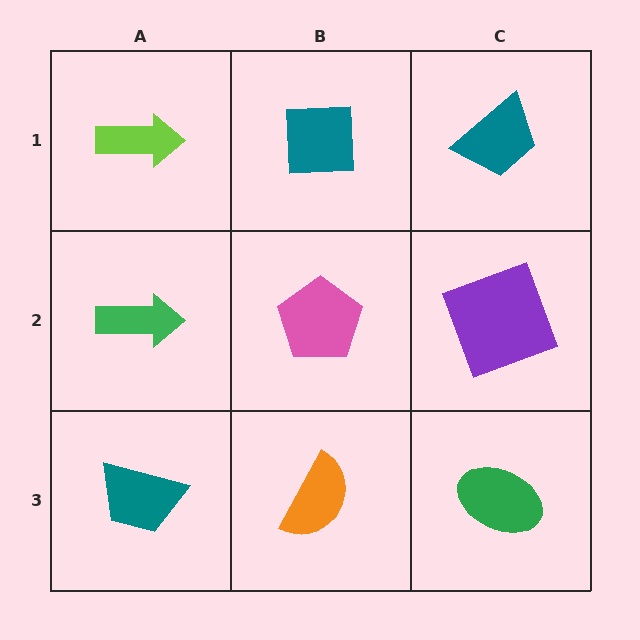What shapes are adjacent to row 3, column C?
A purple square (row 2, column C), an orange semicircle (row 3, column B).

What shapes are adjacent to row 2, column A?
A lime arrow (row 1, column A), a teal trapezoid (row 3, column A), a pink pentagon (row 2, column B).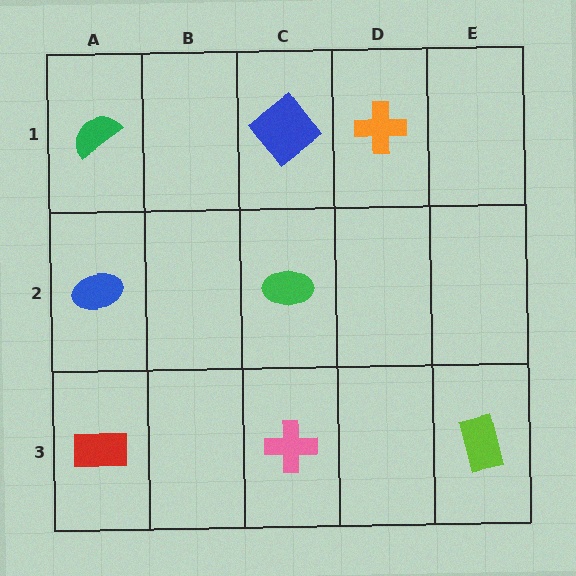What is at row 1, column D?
An orange cross.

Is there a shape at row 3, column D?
No, that cell is empty.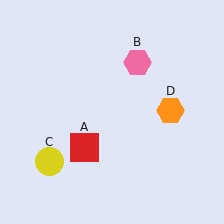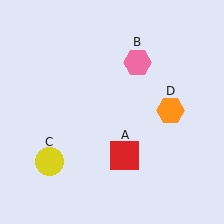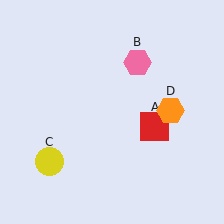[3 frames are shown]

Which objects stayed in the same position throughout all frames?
Pink hexagon (object B) and yellow circle (object C) and orange hexagon (object D) remained stationary.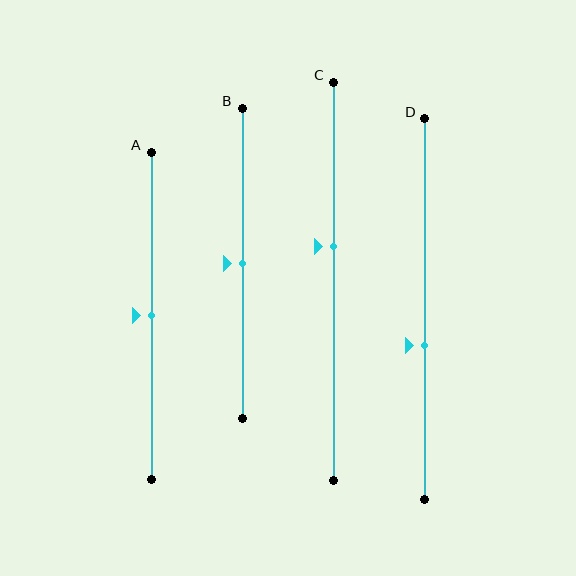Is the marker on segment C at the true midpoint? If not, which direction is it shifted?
No, the marker on segment C is shifted upward by about 9% of the segment length.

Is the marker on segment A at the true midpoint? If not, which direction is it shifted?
Yes, the marker on segment A is at the true midpoint.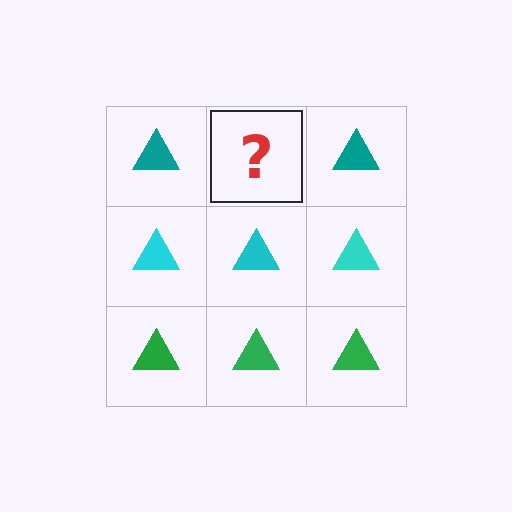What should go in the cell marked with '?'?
The missing cell should contain a teal triangle.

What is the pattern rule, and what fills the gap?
The rule is that each row has a consistent color. The gap should be filled with a teal triangle.